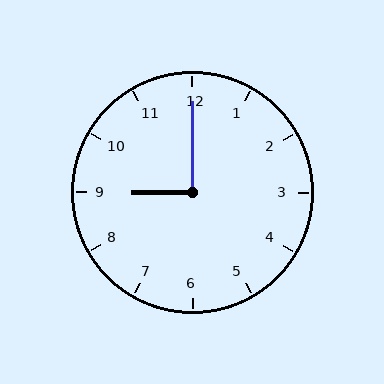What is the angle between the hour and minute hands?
Approximately 90 degrees.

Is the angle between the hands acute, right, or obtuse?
It is right.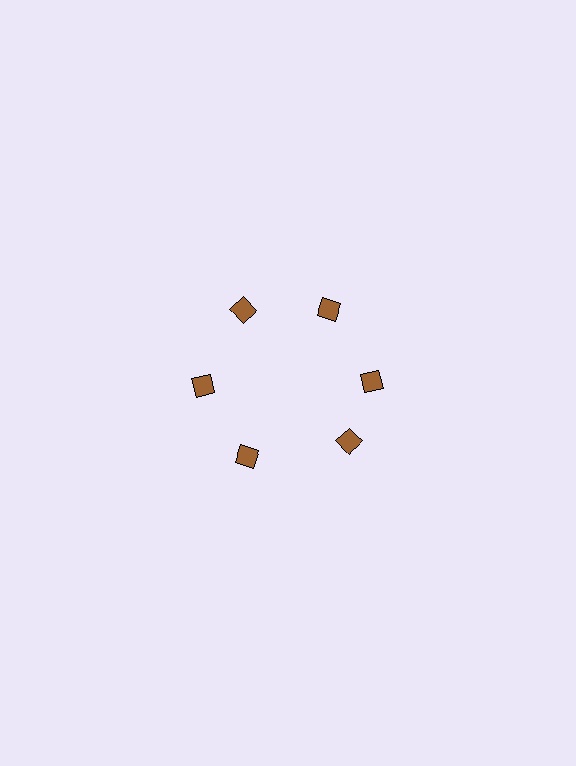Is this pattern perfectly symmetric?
No. The 6 brown diamonds are arranged in a ring, but one element near the 5 o'clock position is rotated out of alignment along the ring, breaking the 6-fold rotational symmetry.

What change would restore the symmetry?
The symmetry would be restored by rotating it back into even spacing with its neighbors so that all 6 diamonds sit at equal angles and equal distance from the center.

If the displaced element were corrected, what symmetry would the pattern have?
It would have 6-fold rotational symmetry — the pattern would map onto itself every 60 degrees.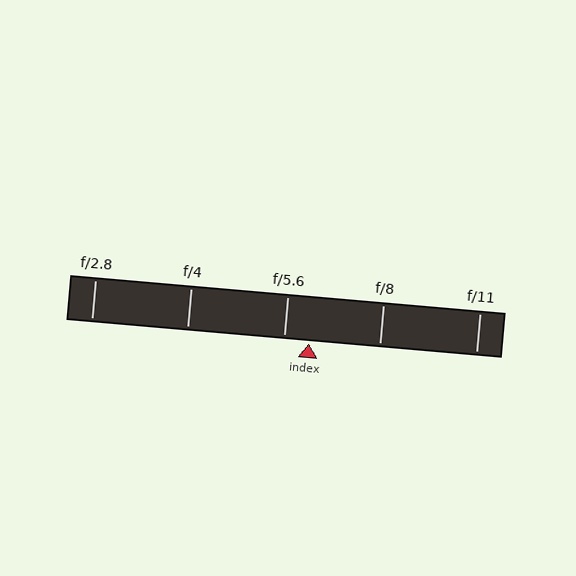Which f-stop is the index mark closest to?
The index mark is closest to f/5.6.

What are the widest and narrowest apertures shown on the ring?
The widest aperture shown is f/2.8 and the narrowest is f/11.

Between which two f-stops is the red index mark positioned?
The index mark is between f/5.6 and f/8.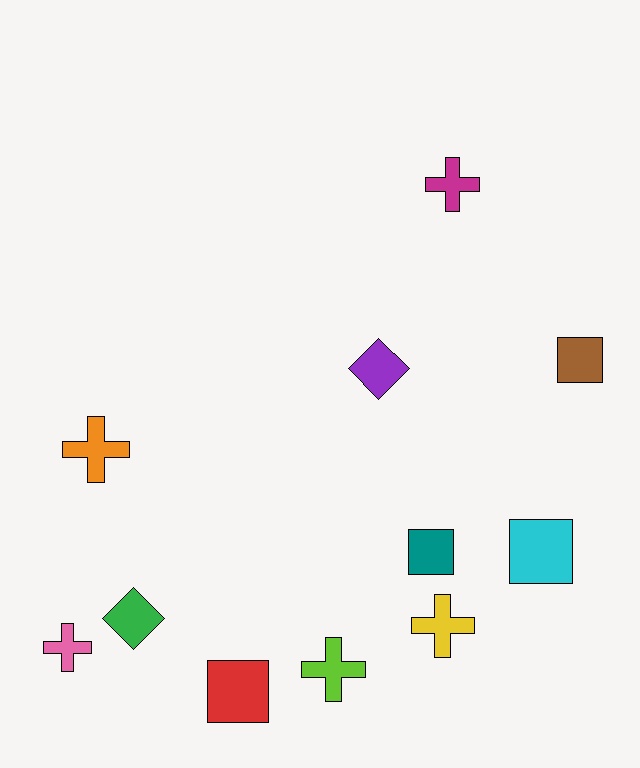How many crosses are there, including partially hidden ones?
There are 5 crosses.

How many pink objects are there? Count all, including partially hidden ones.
There is 1 pink object.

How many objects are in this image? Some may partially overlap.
There are 11 objects.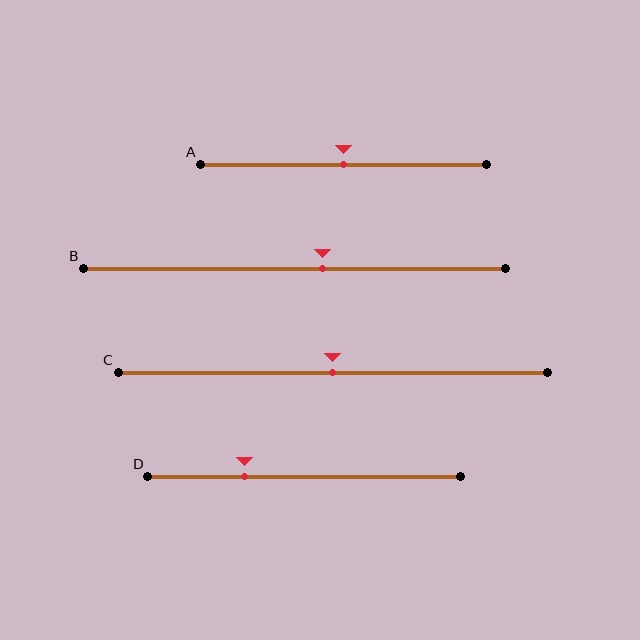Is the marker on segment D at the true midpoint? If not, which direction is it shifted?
No, the marker on segment D is shifted to the left by about 19% of the segment length.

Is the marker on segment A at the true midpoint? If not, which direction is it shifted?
Yes, the marker on segment A is at the true midpoint.